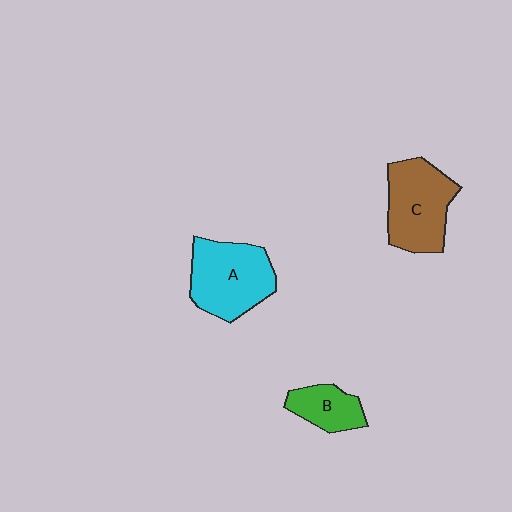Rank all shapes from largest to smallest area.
From largest to smallest: A (cyan), C (brown), B (green).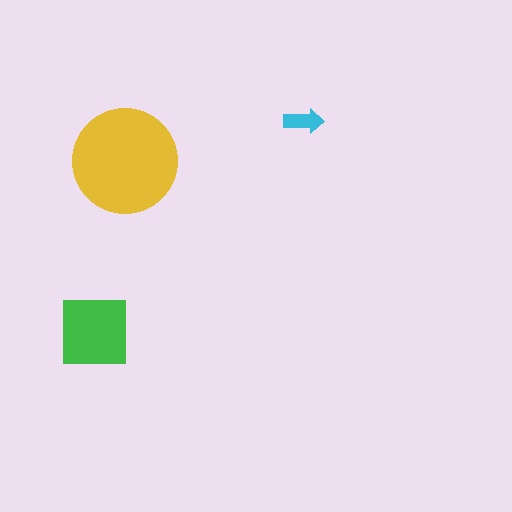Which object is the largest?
The yellow circle.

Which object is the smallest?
The cyan arrow.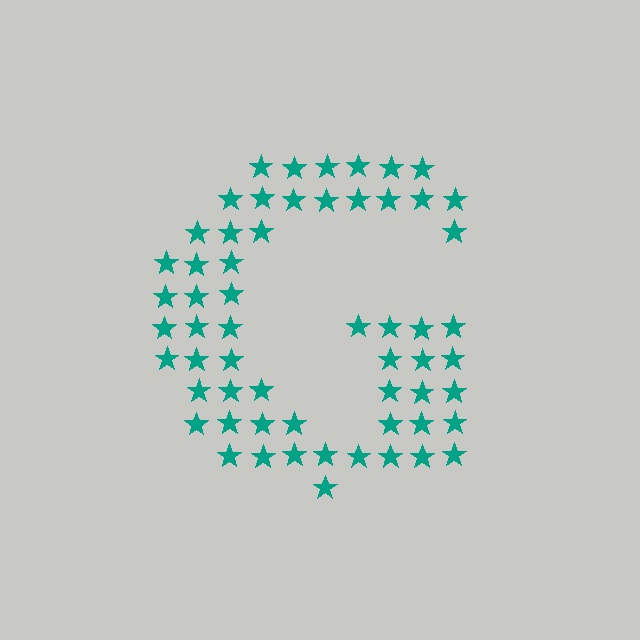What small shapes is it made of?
It is made of small stars.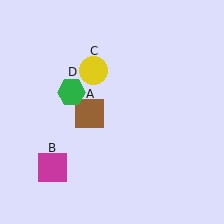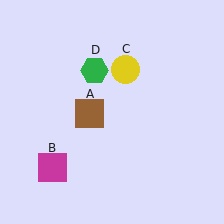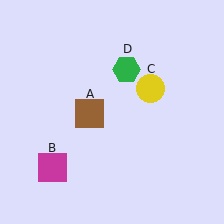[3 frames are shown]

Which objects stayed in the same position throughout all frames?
Brown square (object A) and magenta square (object B) remained stationary.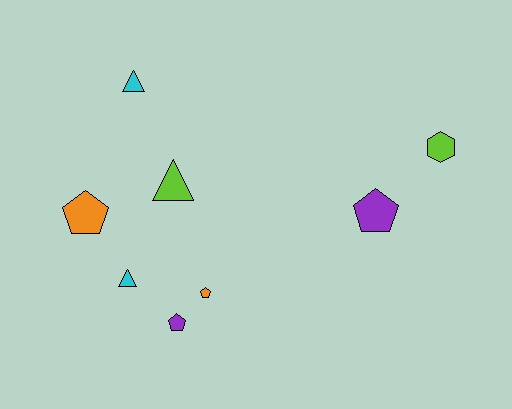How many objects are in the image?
There are 8 objects.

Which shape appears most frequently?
Pentagon, with 4 objects.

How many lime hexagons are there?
There is 1 lime hexagon.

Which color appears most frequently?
Lime, with 2 objects.